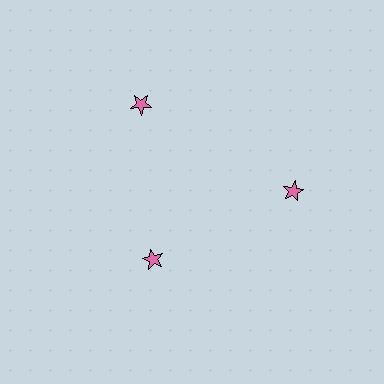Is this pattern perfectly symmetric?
No. The 3 pink stars are arranged in a ring, but one element near the 7 o'clock position is pulled inward toward the center, breaking the 3-fold rotational symmetry.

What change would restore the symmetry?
The symmetry would be restored by moving it outward, back onto the ring so that all 3 stars sit at equal angles and equal distance from the center.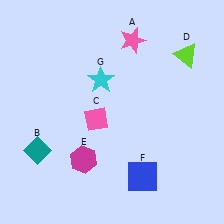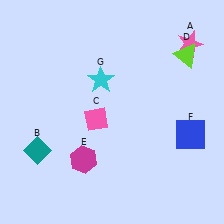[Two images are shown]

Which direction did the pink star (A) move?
The pink star (A) moved right.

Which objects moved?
The objects that moved are: the pink star (A), the blue square (F).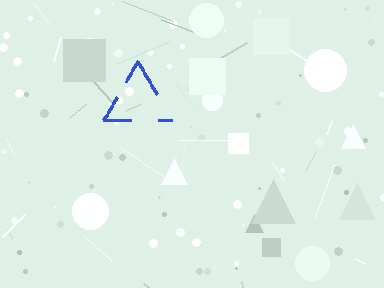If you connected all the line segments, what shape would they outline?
They would outline a triangle.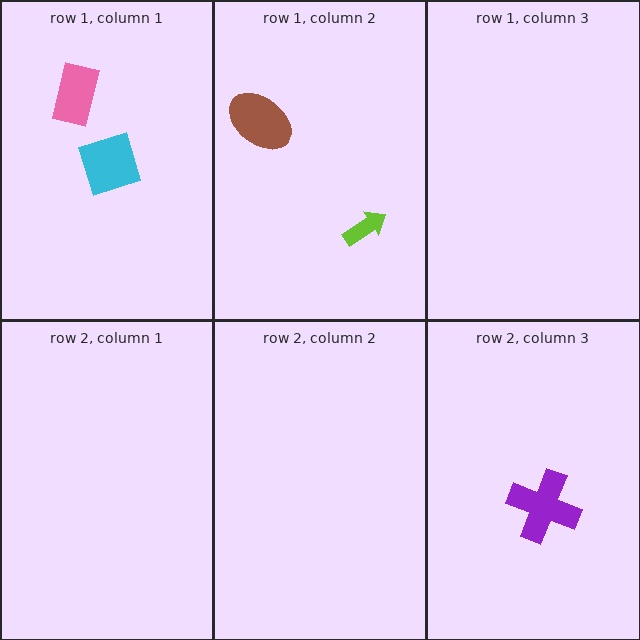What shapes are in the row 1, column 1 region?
The cyan diamond, the pink rectangle.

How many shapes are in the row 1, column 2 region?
2.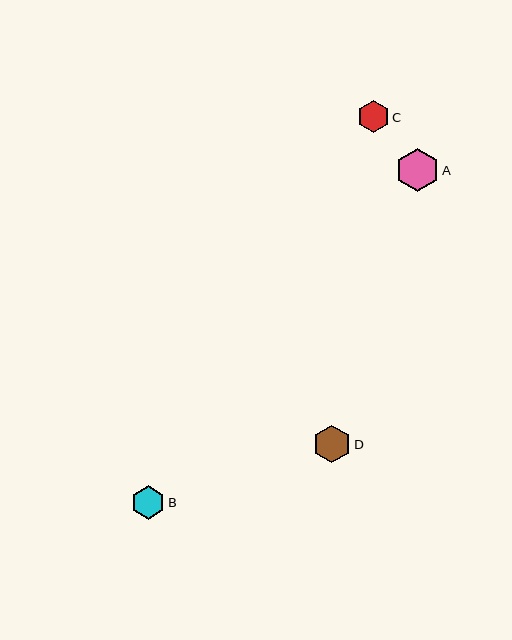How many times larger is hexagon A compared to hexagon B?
Hexagon A is approximately 1.3 times the size of hexagon B.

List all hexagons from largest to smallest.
From largest to smallest: A, D, B, C.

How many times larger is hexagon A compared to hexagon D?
Hexagon A is approximately 1.2 times the size of hexagon D.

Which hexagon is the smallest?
Hexagon C is the smallest with a size of approximately 32 pixels.